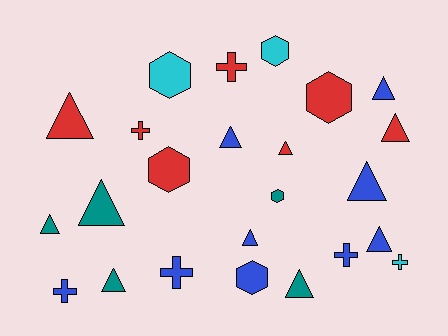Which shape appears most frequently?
Triangle, with 12 objects.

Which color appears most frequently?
Blue, with 9 objects.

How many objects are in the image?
There are 24 objects.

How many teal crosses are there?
There are no teal crosses.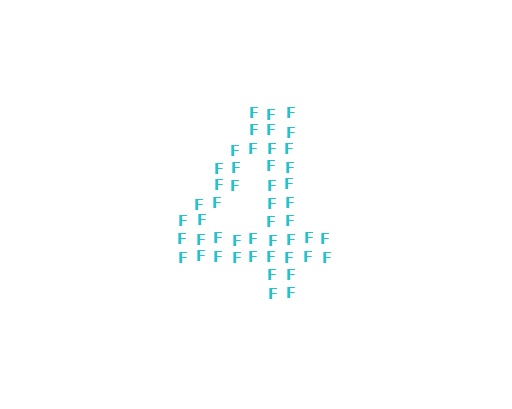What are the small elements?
The small elements are letter F's.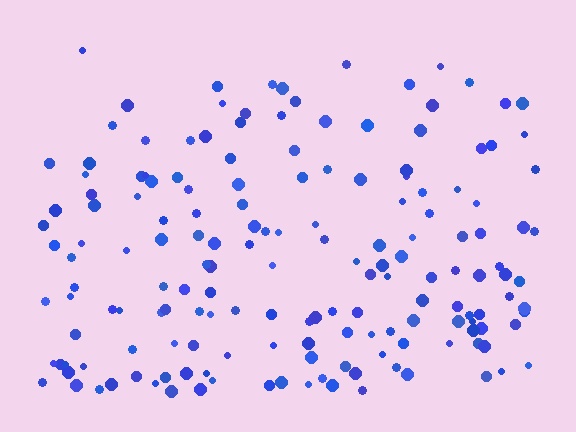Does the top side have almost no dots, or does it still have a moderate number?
Still a moderate number, just noticeably fewer than the bottom.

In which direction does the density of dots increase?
From top to bottom, with the bottom side densest.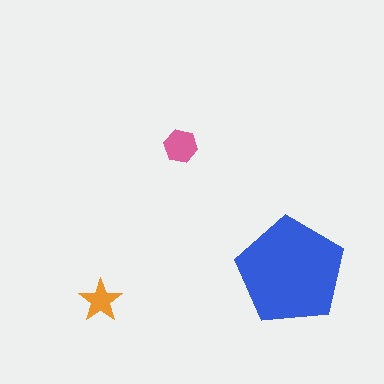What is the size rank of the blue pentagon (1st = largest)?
1st.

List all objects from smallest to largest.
The orange star, the pink hexagon, the blue pentagon.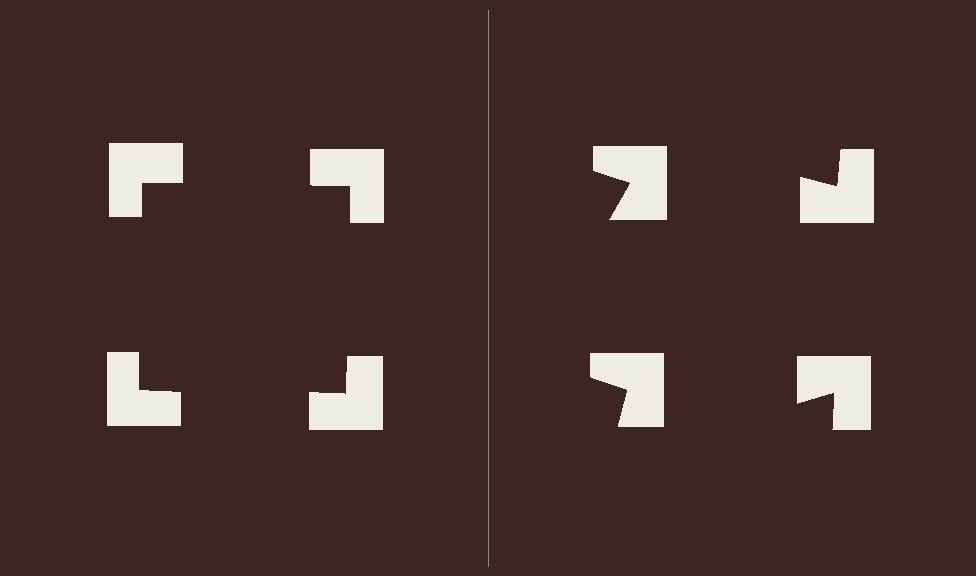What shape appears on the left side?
An illusory square.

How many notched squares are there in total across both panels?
8 — 4 on each side.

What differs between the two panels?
The notched squares are positioned identically on both sides; only the wedge orientations differ. On the left they align to a square; on the right they are misaligned.